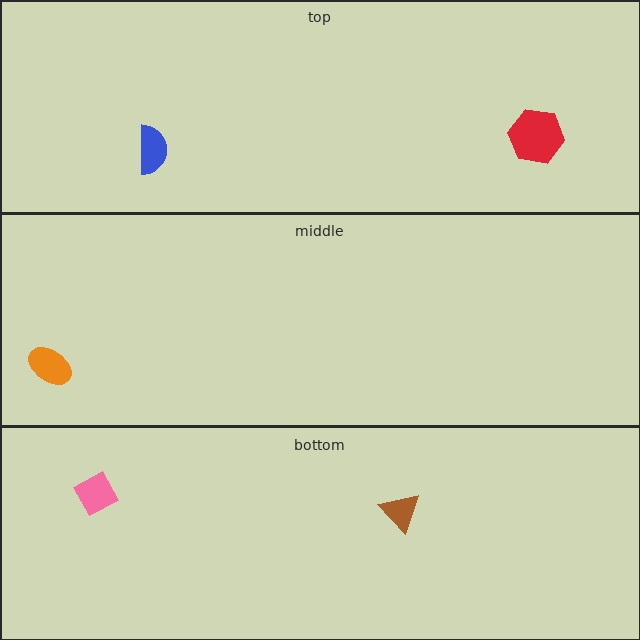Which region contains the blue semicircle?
The top region.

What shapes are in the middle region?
The orange ellipse.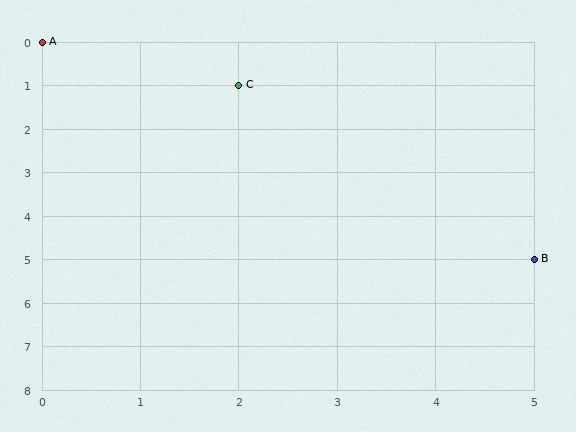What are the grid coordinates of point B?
Point B is at grid coordinates (5, 5).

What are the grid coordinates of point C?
Point C is at grid coordinates (2, 1).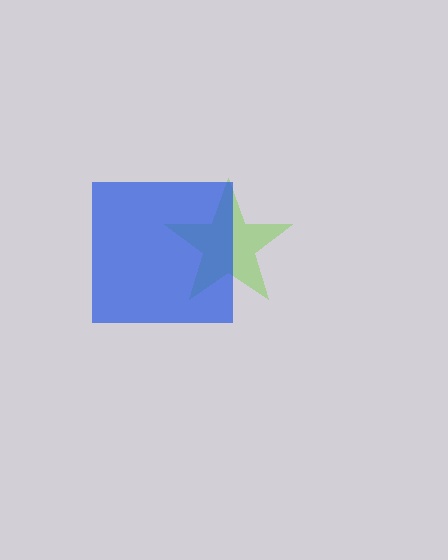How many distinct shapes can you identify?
There are 2 distinct shapes: a lime star, a blue square.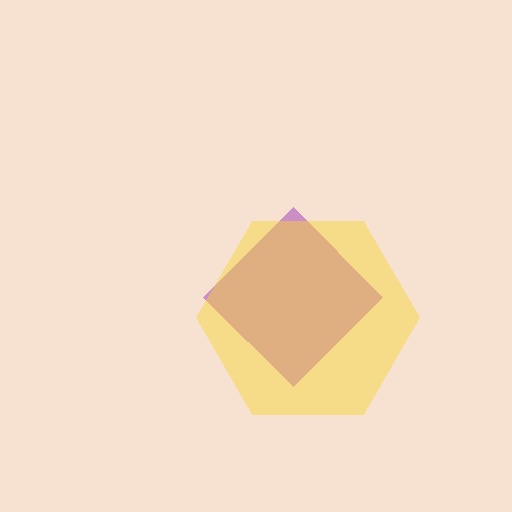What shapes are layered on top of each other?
The layered shapes are: a purple diamond, a yellow hexagon.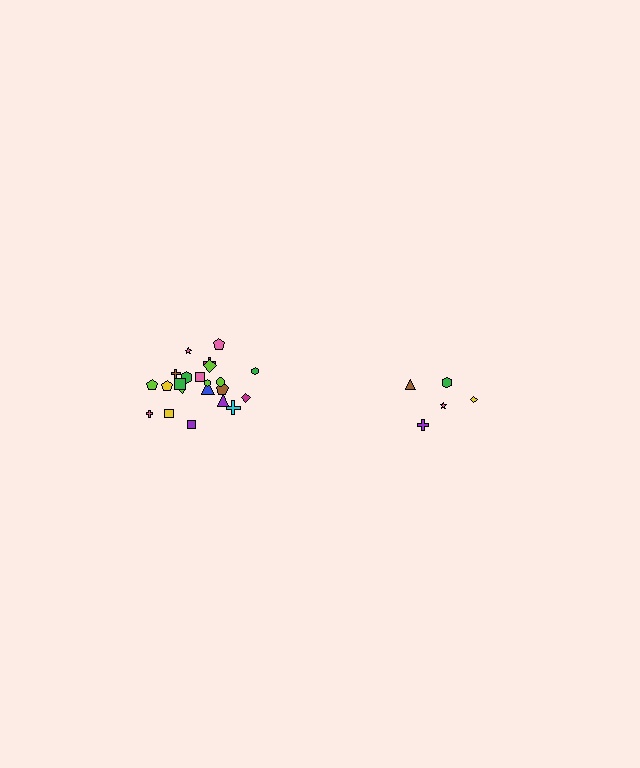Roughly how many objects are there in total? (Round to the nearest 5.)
Roughly 25 objects in total.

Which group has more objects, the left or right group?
The left group.